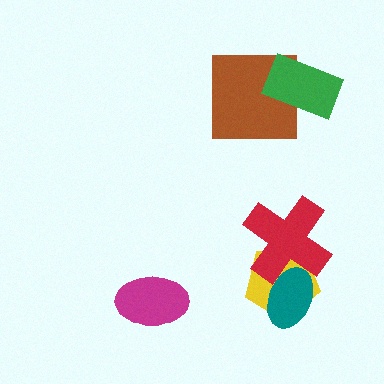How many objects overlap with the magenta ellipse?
0 objects overlap with the magenta ellipse.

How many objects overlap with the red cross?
2 objects overlap with the red cross.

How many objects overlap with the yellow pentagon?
2 objects overlap with the yellow pentagon.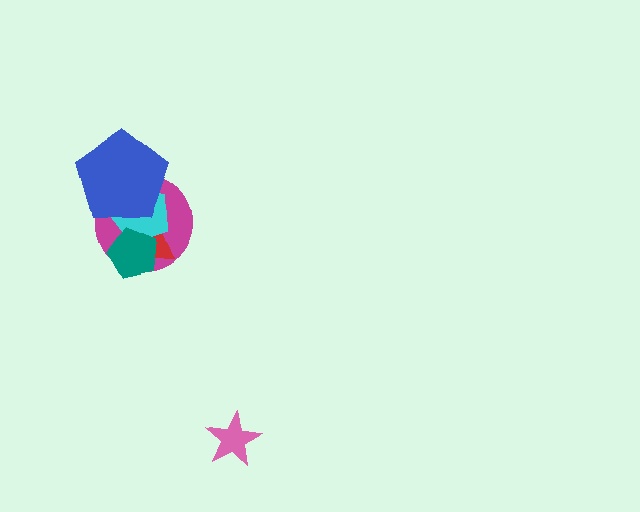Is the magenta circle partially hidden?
Yes, it is partially covered by another shape.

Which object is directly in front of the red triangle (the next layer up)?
The cyan pentagon is directly in front of the red triangle.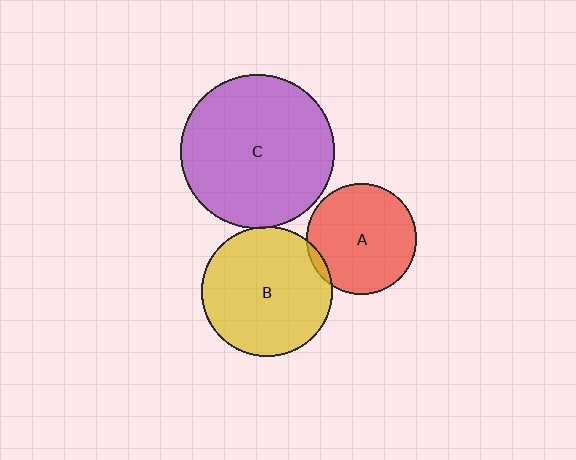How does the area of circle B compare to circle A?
Approximately 1.4 times.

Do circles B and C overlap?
Yes.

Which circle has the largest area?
Circle C (purple).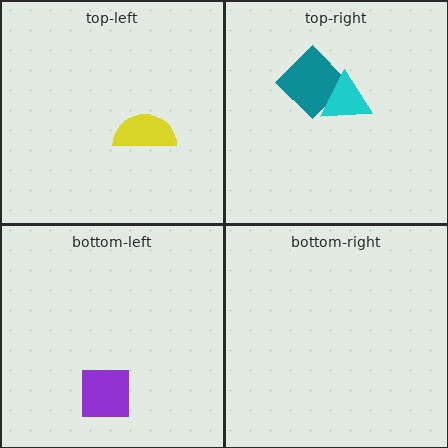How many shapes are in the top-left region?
1.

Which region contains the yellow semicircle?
The top-left region.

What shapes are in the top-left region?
The yellow semicircle.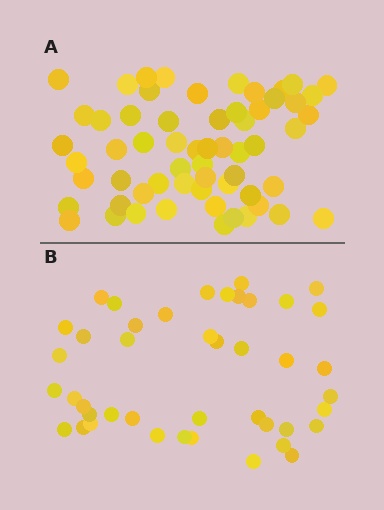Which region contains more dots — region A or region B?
Region A (the top region) has more dots.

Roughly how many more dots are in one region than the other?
Region A has approximately 15 more dots than region B.